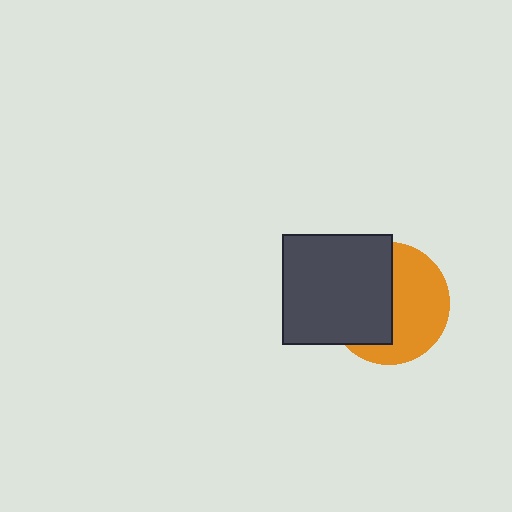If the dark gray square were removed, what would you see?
You would see the complete orange circle.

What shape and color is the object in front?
The object in front is a dark gray square.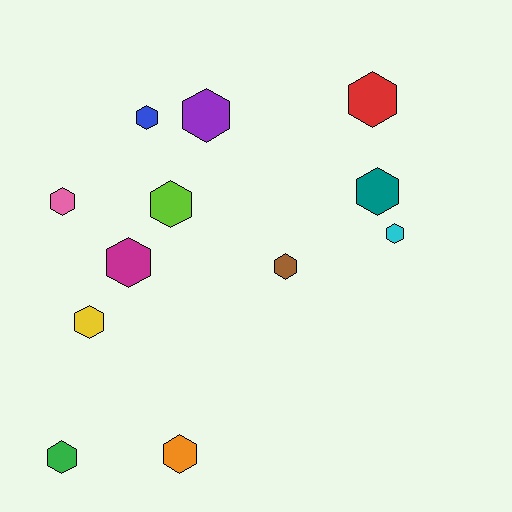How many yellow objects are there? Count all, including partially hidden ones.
There is 1 yellow object.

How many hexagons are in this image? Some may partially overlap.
There are 12 hexagons.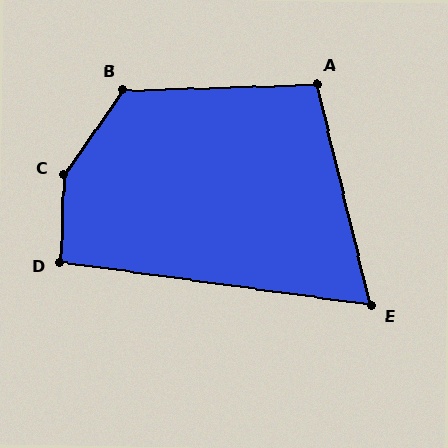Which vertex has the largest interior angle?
C, at approximately 147 degrees.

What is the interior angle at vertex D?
Approximately 96 degrees (obtuse).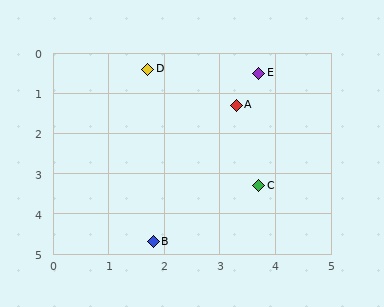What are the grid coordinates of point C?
Point C is at approximately (3.7, 3.3).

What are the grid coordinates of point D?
Point D is at approximately (1.7, 0.4).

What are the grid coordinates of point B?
Point B is at approximately (1.8, 4.7).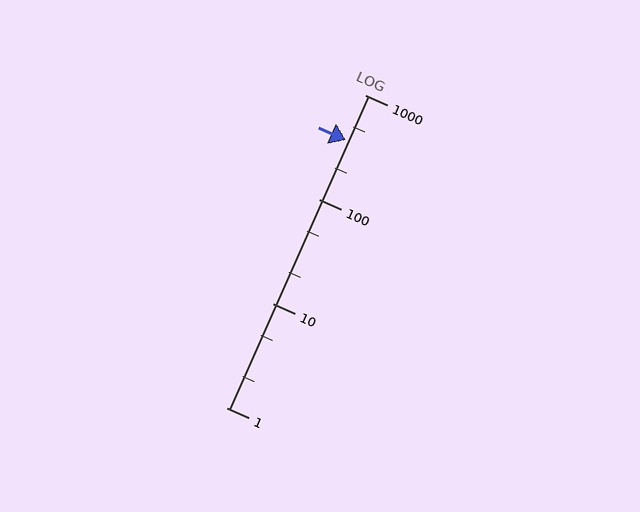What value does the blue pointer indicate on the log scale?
The pointer indicates approximately 370.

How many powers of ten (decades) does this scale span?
The scale spans 3 decades, from 1 to 1000.